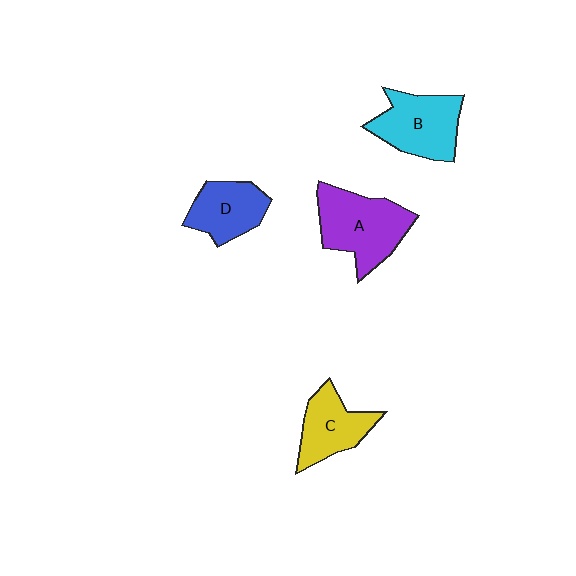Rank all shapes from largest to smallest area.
From largest to smallest: A (purple), B (cyan), C (yellow), D (blue).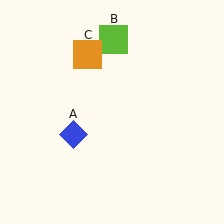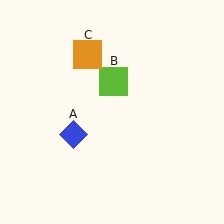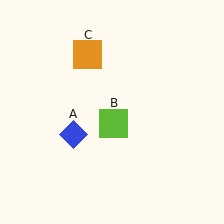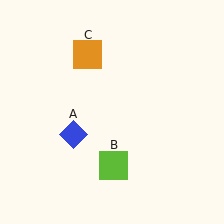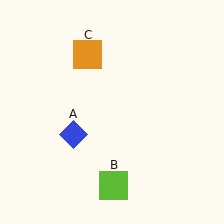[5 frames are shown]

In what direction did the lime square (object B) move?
The lime square (object B) moved down.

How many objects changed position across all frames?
1 object changed position: lime square (object B).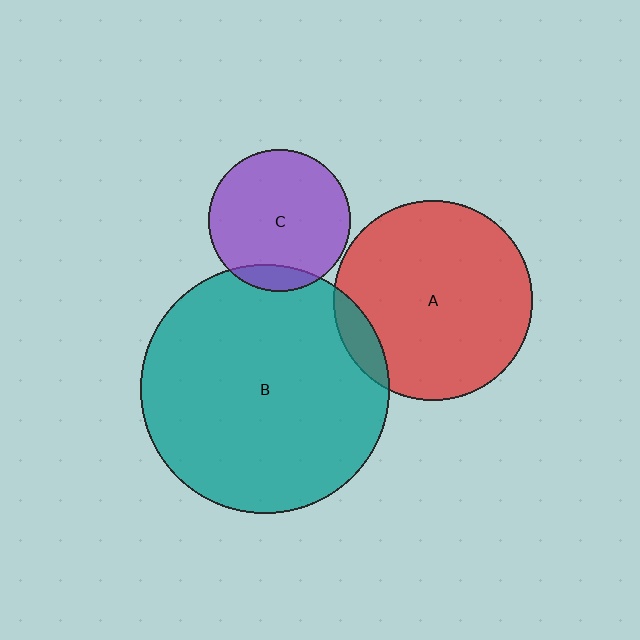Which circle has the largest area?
Circle B (teal).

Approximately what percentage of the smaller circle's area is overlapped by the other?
Approximately 10%.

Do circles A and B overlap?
Yes.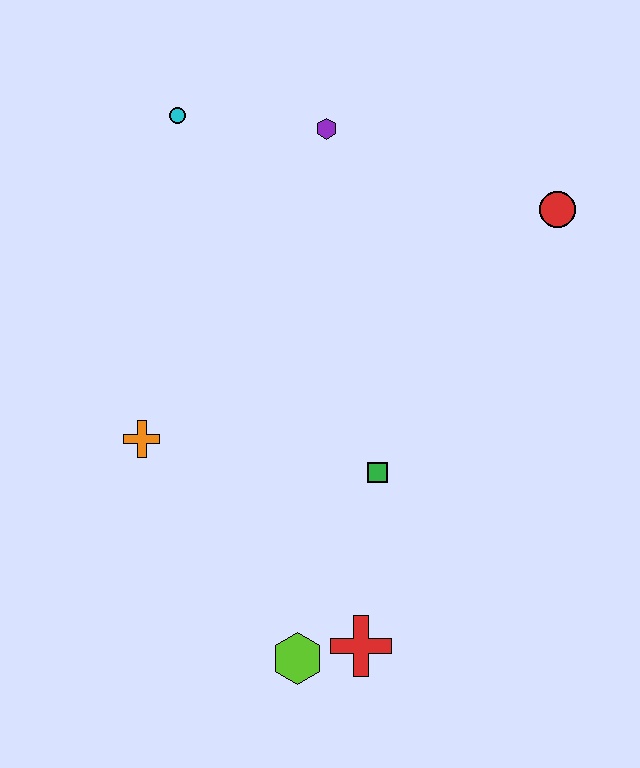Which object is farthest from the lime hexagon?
The cyan circle is farthest from the lime hexagon.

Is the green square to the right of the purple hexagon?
Yes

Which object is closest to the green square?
The red cross is closest to the green square.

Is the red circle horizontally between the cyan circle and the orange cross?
No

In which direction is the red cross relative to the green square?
The red cross is below the green square.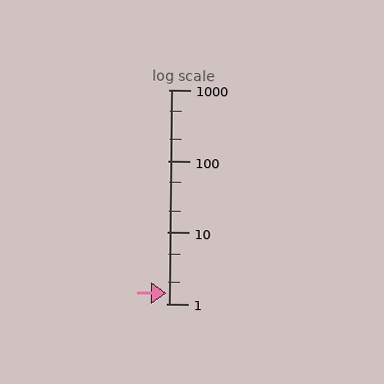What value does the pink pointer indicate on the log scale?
The pointer indicates approximately 1.4.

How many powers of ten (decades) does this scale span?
The scale spans 3 decades, from 1 to 1000.